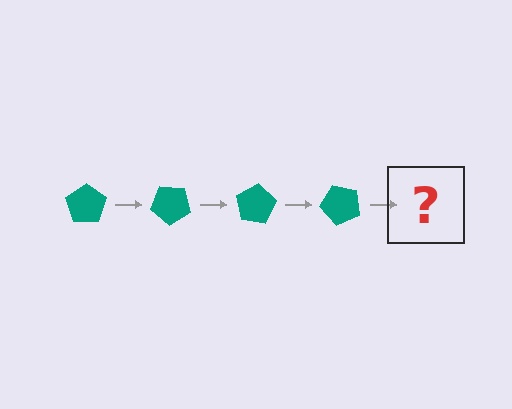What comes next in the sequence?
The next element should be a teal pentagon rotated 160 degrees.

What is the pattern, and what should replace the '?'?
The pattern is that the pentagon rotates 40 degrees each step. The '?' should be a teal pentagon rotated 160 degrees.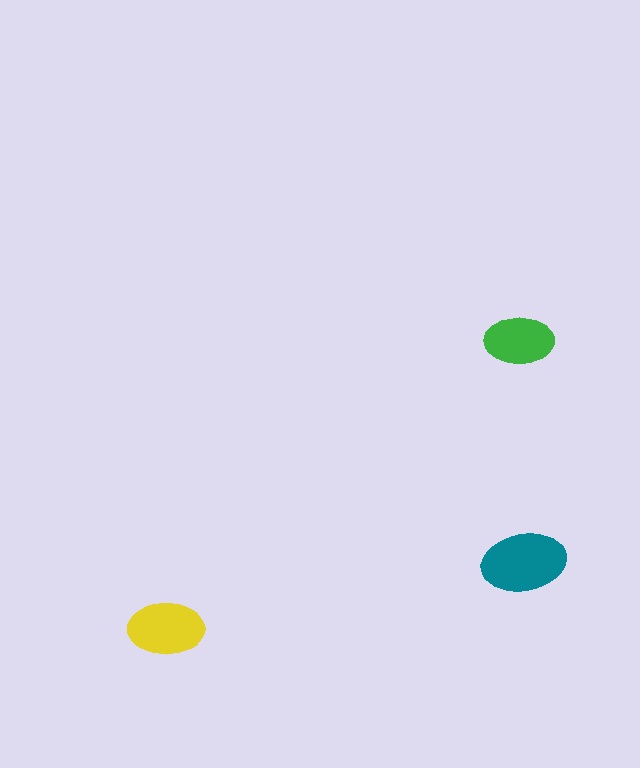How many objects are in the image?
There are 3 objects in the image.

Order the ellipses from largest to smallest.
the teal one, the yellow one, the green one.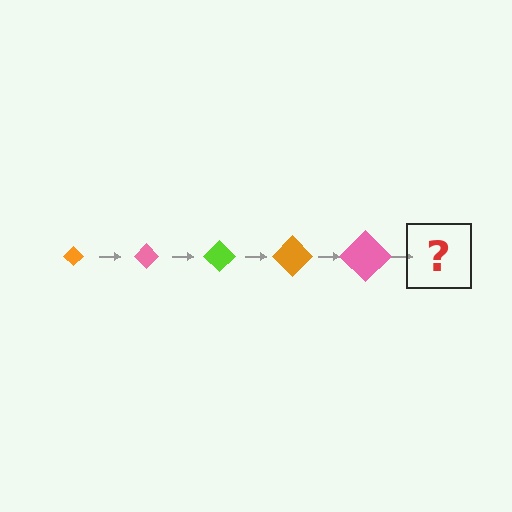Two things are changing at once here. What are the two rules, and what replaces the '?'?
The two rules are that the diamond grows larger each step and the color cycles through orange, pink, and lime. The '?' should be a lime diamond, larger than the previous one.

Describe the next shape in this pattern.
It should be a lime diamond, larger than the previous one.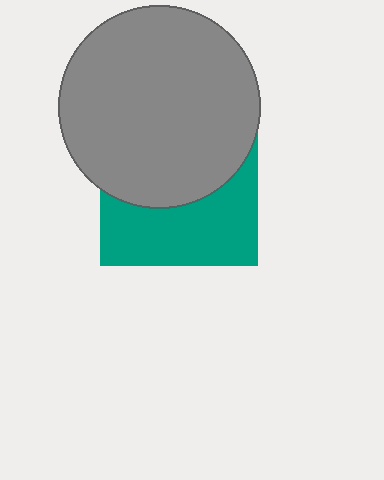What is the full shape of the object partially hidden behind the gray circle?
The partially hidden object is a teal square.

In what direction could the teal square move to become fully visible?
The teal square could move down. That would shift it out from behind the gray circle entirely.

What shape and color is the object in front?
The object in front is a gray circle.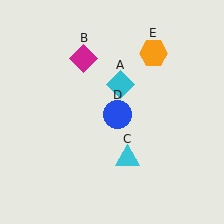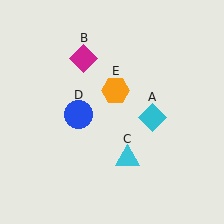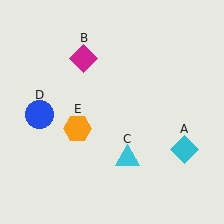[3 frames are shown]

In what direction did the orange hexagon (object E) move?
The orange hexagon (object E) moved down and to the left.